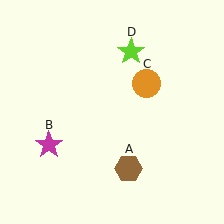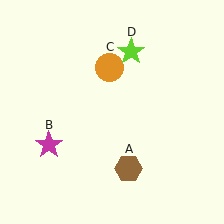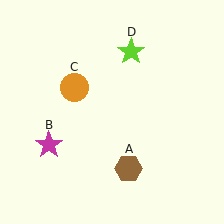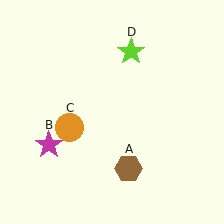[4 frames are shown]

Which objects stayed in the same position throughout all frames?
Brown hexagon (object A) and magenta star (object B) and lime star (object D) remained stationary.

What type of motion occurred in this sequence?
The orange circle (object C) rotated counterclockwise around the center of the scene.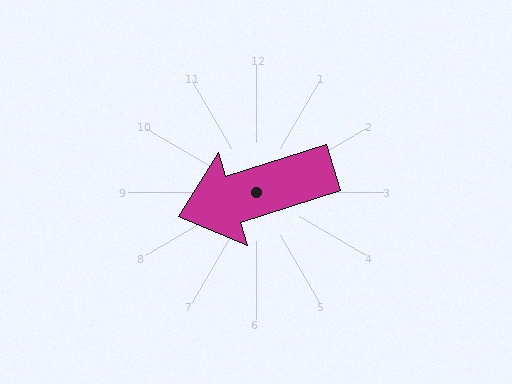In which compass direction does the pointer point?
West.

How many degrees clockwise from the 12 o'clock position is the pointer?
Approximately 253 degrees.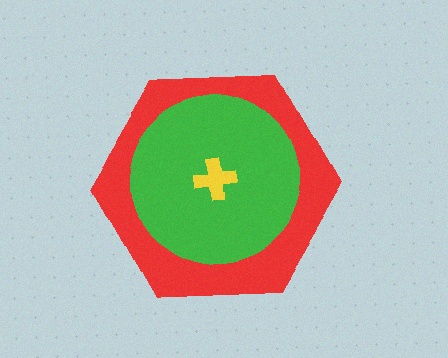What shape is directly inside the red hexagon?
The green circle.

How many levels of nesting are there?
3.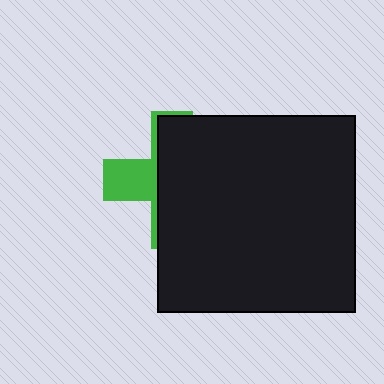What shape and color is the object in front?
The object in front is a black square.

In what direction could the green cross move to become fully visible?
The green cross could move left. That would shift it out from behind the black square entirely.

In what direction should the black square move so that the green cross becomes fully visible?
The black square should move right. That is the shortest direction to clear the overlap and leave the green cross fully visible.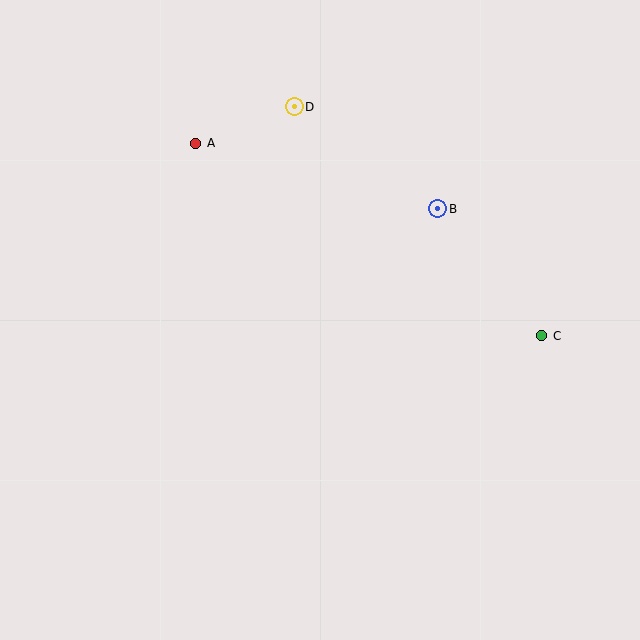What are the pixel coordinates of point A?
Point A is at (196, 143).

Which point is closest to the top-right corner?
Point B is closest to the top-right corner.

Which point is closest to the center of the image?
Point B at (438, 209) is closest to the center.